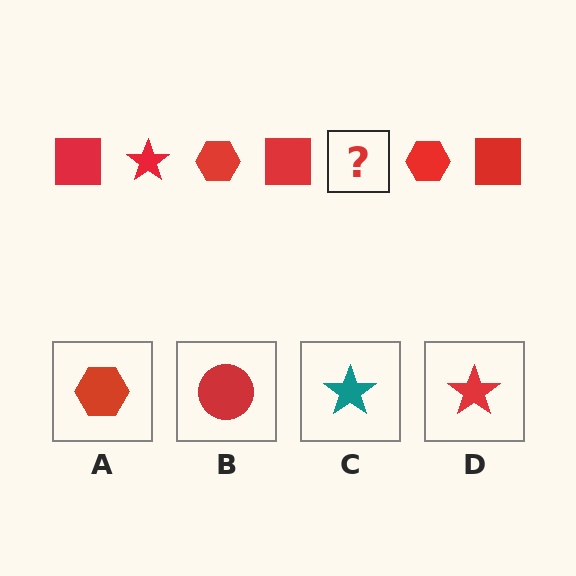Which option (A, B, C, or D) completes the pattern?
D.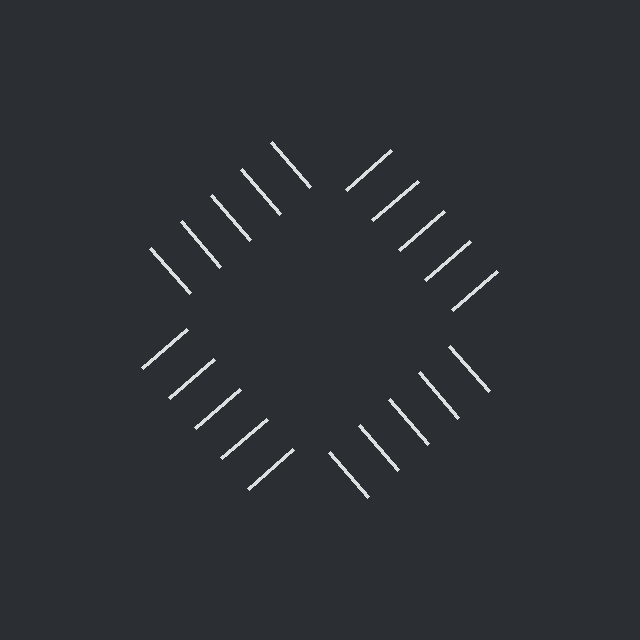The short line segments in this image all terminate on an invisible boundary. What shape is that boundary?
An illusory square — the line segments terminate on its edges but no continuous stroke is drawn.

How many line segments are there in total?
20 — 5 along each of the 4 edges.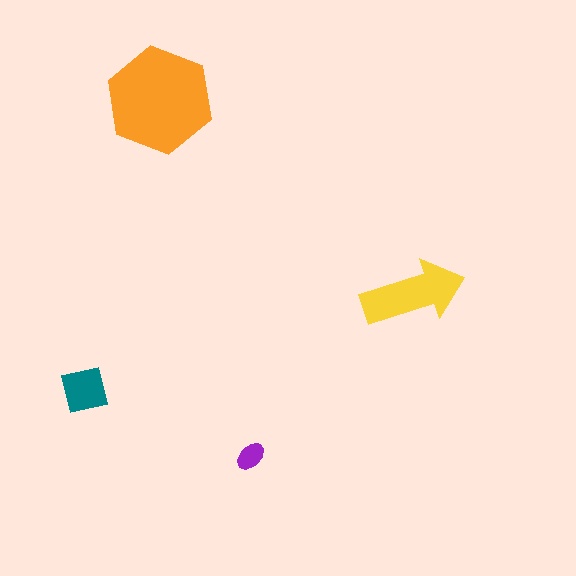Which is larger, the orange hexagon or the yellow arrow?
The orange hexagon.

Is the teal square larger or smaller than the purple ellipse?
Larger.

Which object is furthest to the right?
The yellow arrow is rightmost.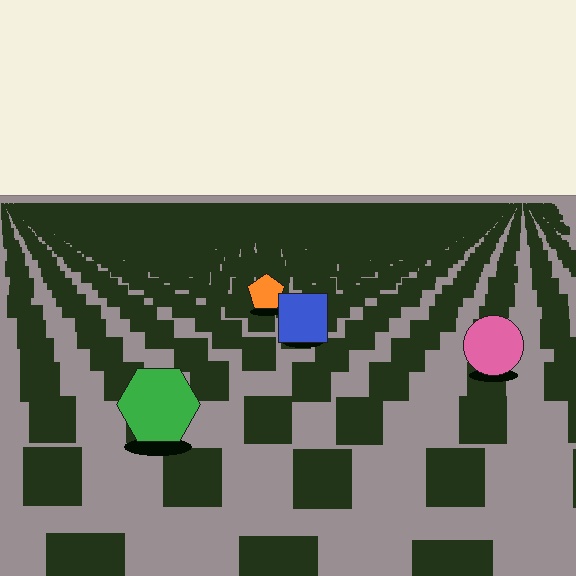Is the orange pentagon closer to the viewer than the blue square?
No. The blue square is closer — you can tell from the texture gradient: the ground texture is coarser near it.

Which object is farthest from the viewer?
The orange pentagon is farthest from the viewer. It appears smaller and the ground texture around it is denser.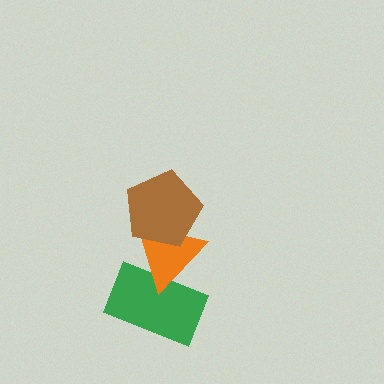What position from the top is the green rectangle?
The green rectangle is 3rd from the top.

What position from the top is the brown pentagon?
The brown pentagon is 1st from the top.